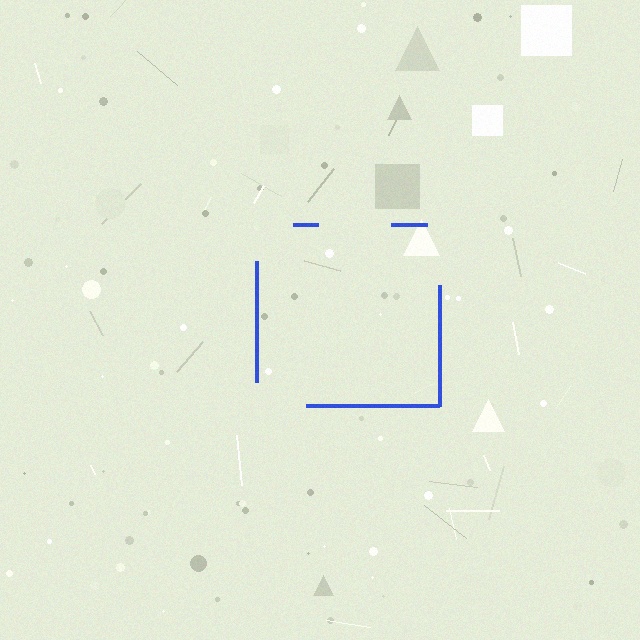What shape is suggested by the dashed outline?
The dashed outline suggests a square.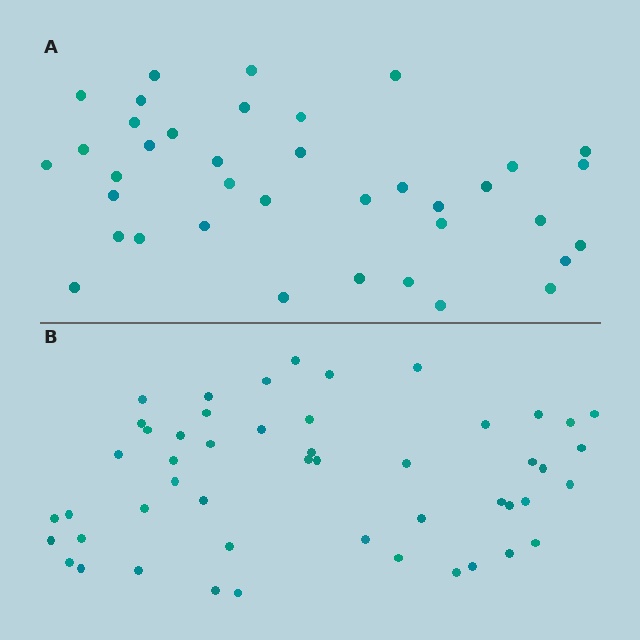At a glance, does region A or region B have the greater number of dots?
Region B (the bottom region) has more dots.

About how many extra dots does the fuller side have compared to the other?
Region B has roughly 12 or so more dots than region A.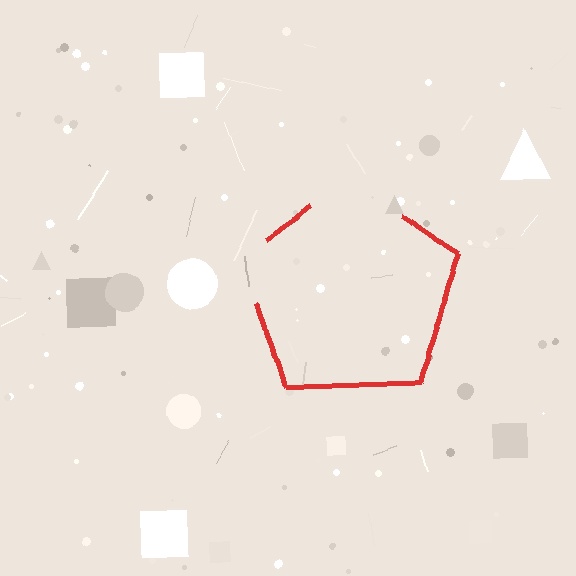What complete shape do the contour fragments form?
The contour fragments form a pentagon.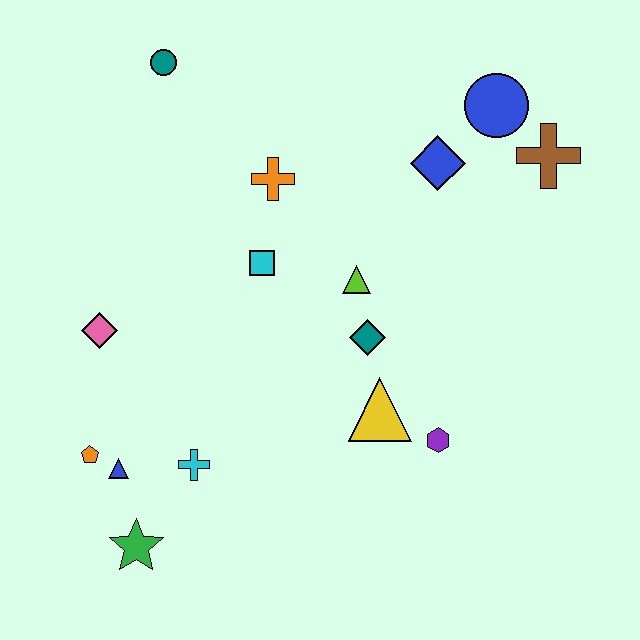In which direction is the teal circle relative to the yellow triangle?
The teal circle is above the yellow triangle.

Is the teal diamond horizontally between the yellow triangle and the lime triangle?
Yes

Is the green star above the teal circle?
No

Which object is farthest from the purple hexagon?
The teal circle is farthest from the purple hexagon.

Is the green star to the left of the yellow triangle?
Yes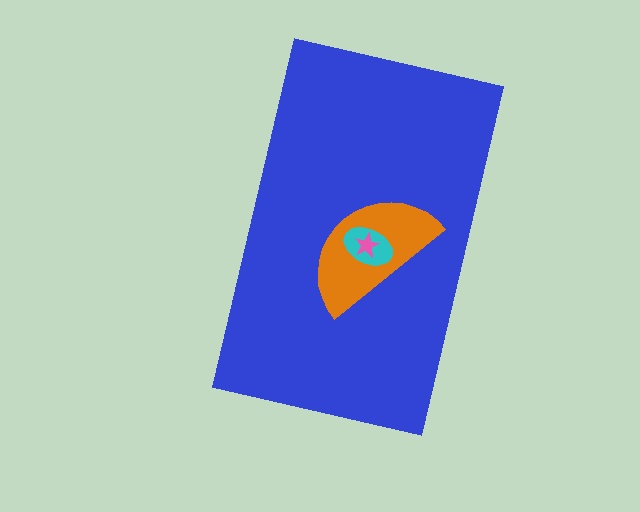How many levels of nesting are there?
4.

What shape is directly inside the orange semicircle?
The cyan ellipse.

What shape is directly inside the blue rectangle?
The orange semicircle.